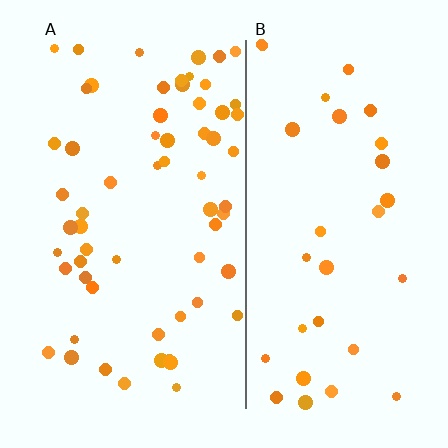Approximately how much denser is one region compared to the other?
Approximately 1.9× — region A over region B.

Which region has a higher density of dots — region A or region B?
A (the left).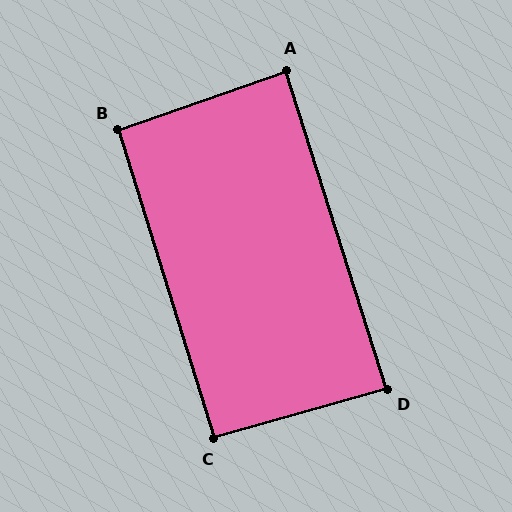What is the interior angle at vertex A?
Approximately 89 degrees (approximately right).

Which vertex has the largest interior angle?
B, at approximately 92 degrees.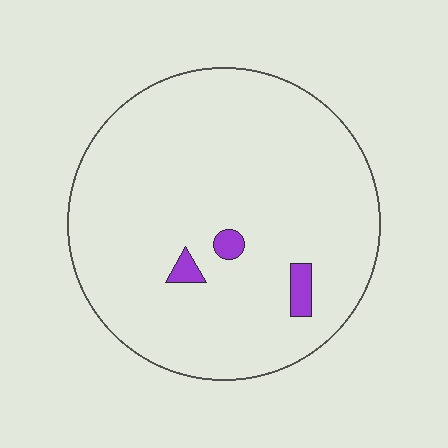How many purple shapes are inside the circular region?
3.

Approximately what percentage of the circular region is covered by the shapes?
Approximately 5%.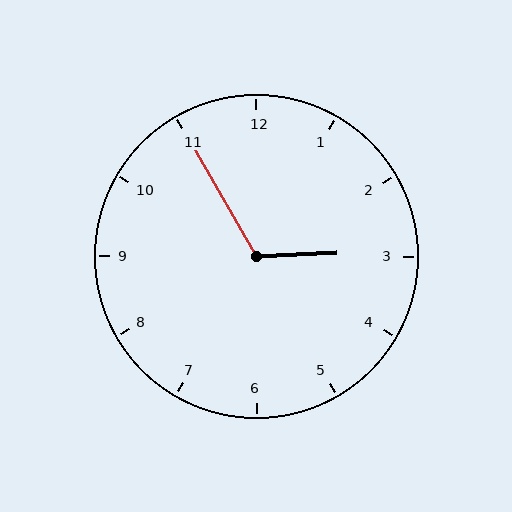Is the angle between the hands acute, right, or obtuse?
It is obtuse.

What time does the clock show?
2:55.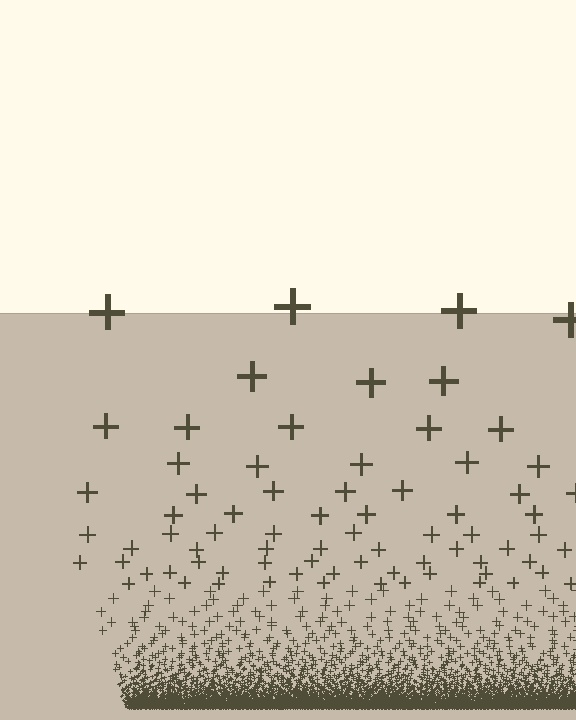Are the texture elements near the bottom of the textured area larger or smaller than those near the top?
Smaller. The gradient is inverted — elements near the bottom are smaller and denser.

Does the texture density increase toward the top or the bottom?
Density increases toward the bottom.